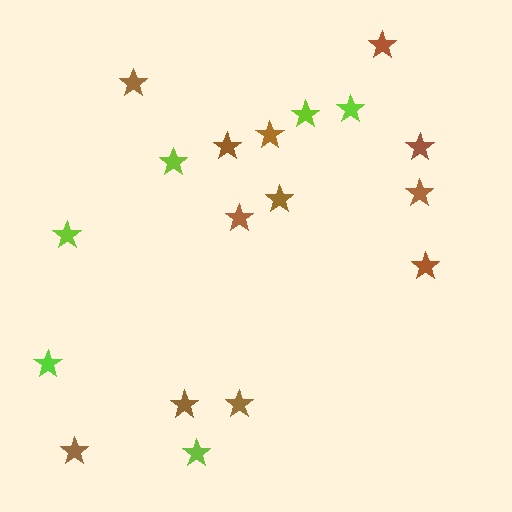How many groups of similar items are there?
There are 2 groups: one group of brown stars (12) and one group of lime stars (6).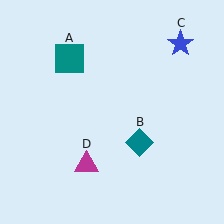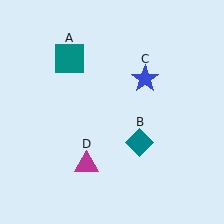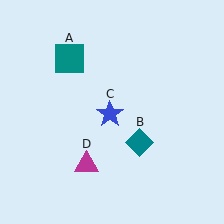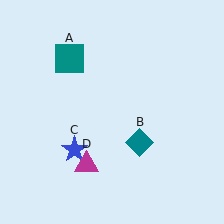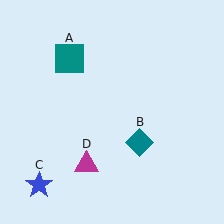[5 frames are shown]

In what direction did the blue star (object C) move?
The blue star (object C) moved down and to the left.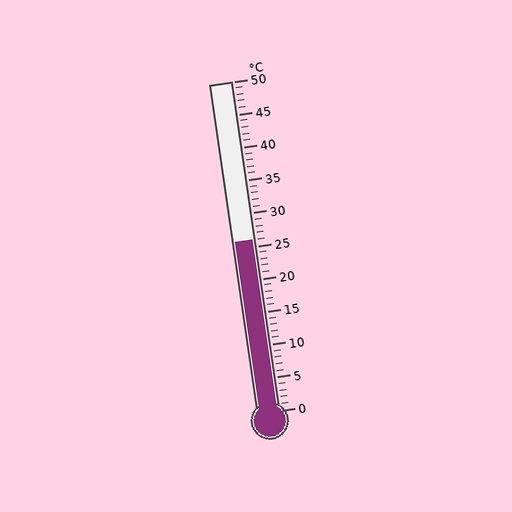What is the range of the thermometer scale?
The thermometer scale ranges from 0°C to 50°C.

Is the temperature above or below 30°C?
The temperature is below 30°C.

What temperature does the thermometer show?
The thermometer shows approximately 26°C.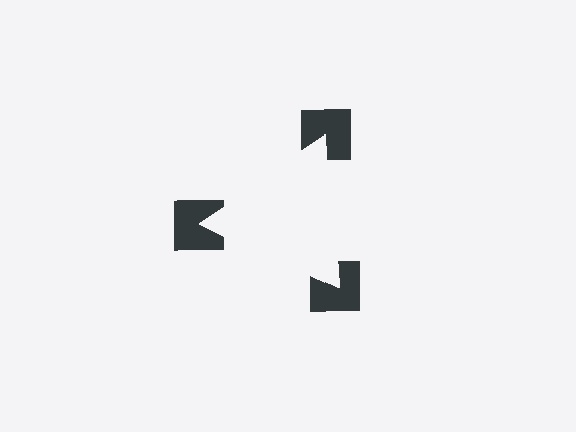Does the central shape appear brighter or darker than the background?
It typically appears slightly brighter than the background, even though no actual brightness change is drawn.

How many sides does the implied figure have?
3 sides.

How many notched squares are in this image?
There are 3 — one at each vertex of the illusory triangle.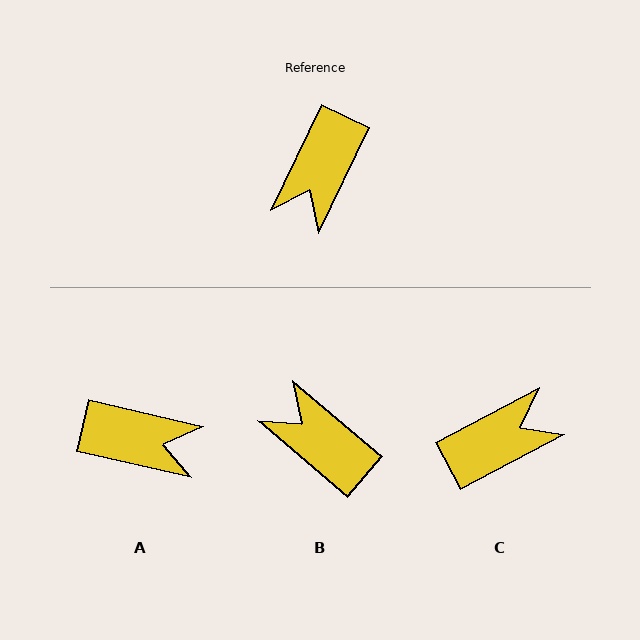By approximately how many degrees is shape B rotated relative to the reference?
Approximately 105 degrees clockwise.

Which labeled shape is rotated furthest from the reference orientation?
C, about 143 degrees away.